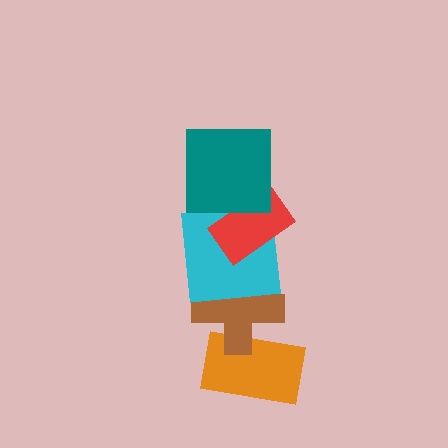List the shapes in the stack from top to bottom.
From top to bottom: the teal square, the red rectangle, the cyan square, the brown cross, the orange rectangle.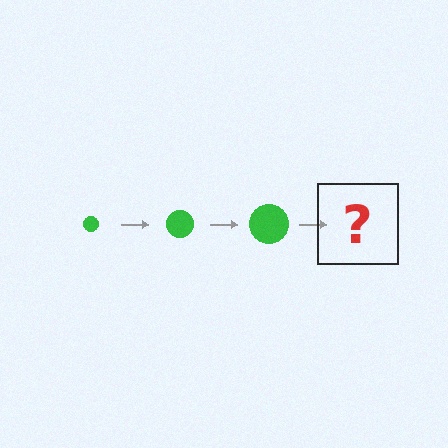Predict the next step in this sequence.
The next step is a green circle, larger than the previous one.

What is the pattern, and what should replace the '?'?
The pattern is that the circle gets progressively larger each step. The '?' should be a green circle, larger than the previous one.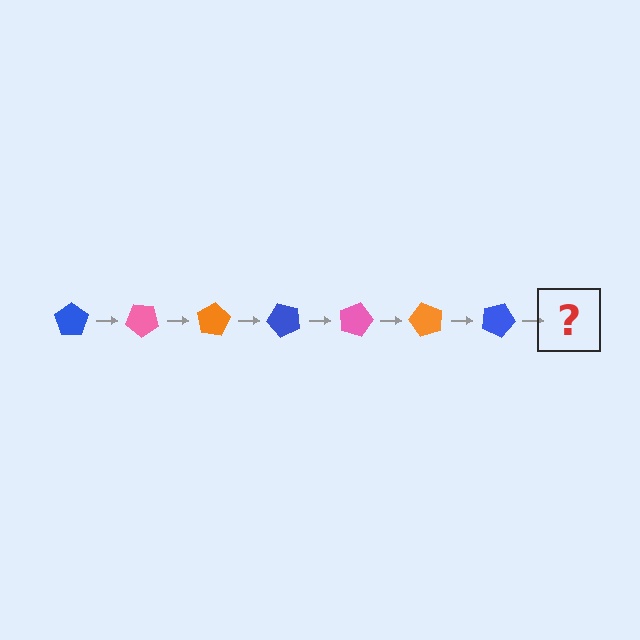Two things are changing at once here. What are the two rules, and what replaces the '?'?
The two rules are that it rotates 40 degrees each step and the color cycles through blue, pink, and orange. The '?' should be a pink pentagon, rotated 280 degrees from the start.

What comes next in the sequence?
The next element should be a pink pentagon, rotated 280 degrees from the start.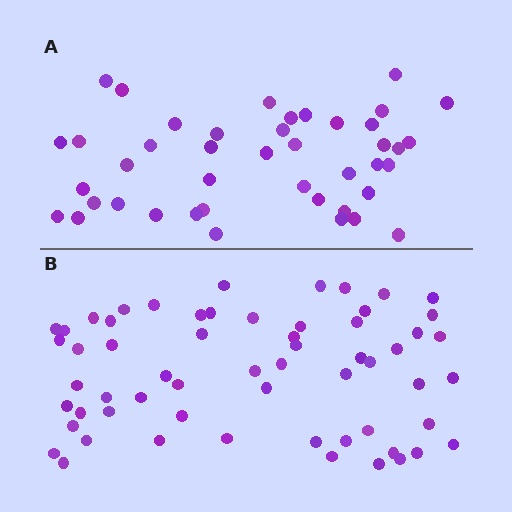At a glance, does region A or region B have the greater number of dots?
Region B (the bottom region) has more dots.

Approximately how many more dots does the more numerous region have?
Region B has approximately 15 more dots than region A.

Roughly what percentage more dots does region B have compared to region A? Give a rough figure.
About 40% more.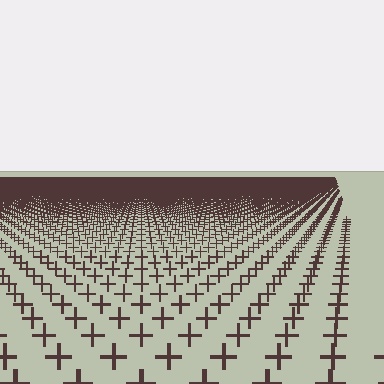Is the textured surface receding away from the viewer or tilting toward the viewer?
The surface is receding away from the viewer. Texture elements get smaller and denser toward the top.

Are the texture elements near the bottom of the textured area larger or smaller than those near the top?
Larger. Near the bottom, elements are closer to the viewer and appear at a bigger on-screen size.